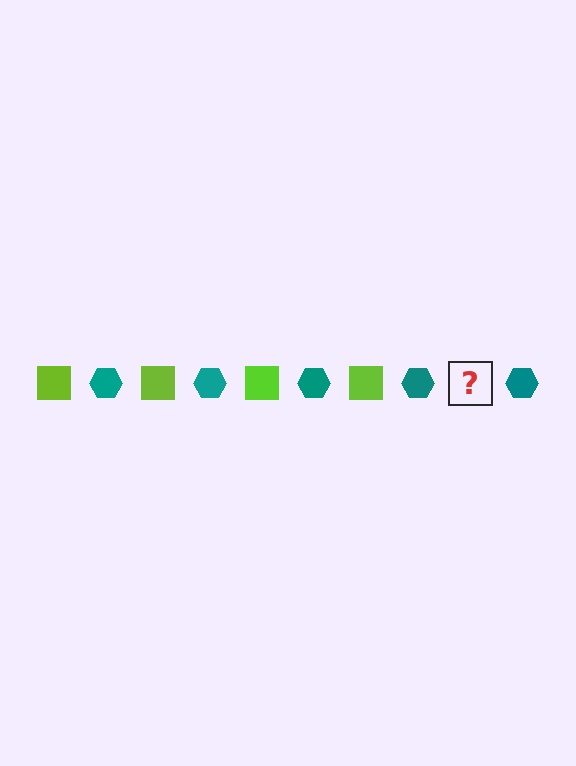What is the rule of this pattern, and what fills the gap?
The rule is that the pattern alternates between lime square and teal hexagon. The gap should be filled with a lime square.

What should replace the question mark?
The question mark should be replaced with a lime square.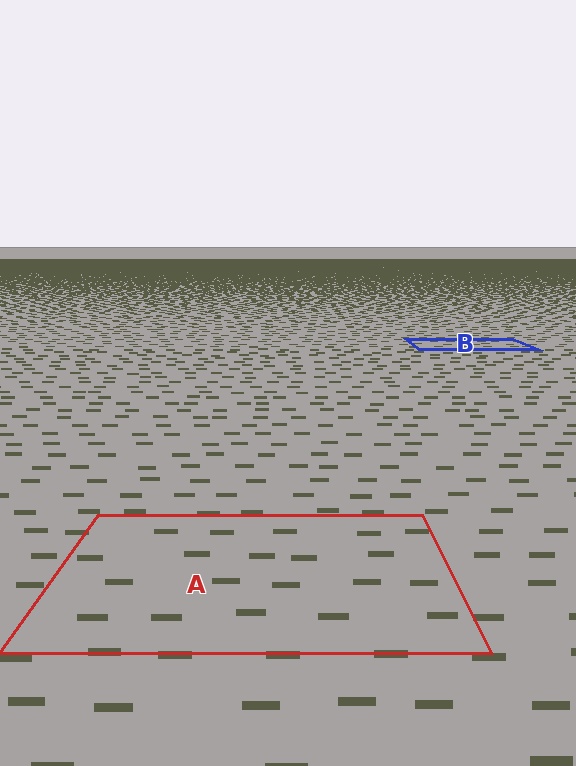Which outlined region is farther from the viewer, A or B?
Region B is farther from the viewer — the texture elements inside it appear smaller and more densely packed.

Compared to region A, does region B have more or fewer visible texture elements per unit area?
Region B has more texture elements per unit area — they are packed more densely because it is farther away.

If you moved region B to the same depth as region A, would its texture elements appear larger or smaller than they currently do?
They would appear larger. At a closer depth, the same texture elements are projected at a bigger on-screen size.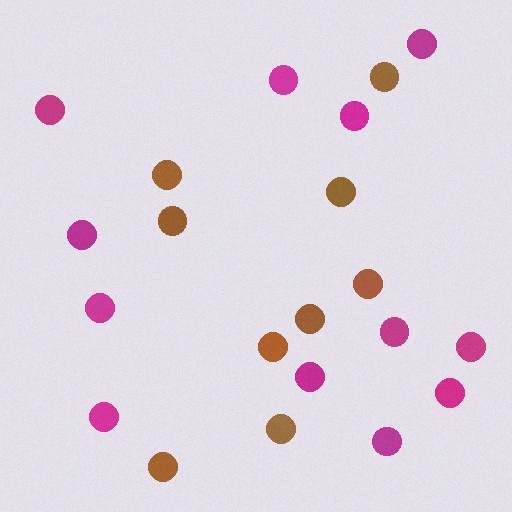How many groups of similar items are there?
There are 2 groups: one group of brown circles (9) and one group of magenta circles (12).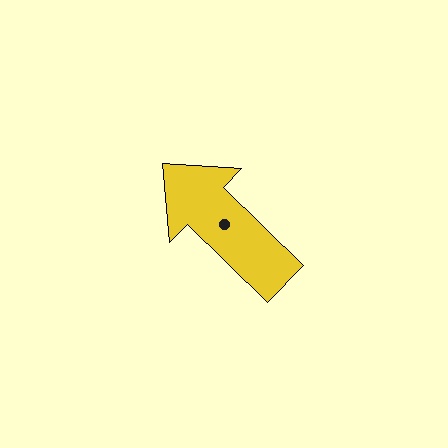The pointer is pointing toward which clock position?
Roughly 10 o'clock.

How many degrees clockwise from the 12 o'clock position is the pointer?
Approximately 314 degrees.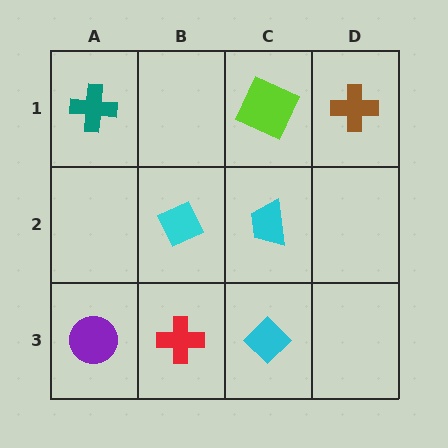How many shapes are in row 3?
3 shapes.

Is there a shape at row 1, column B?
No, that cell is empty.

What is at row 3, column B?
A red cross.